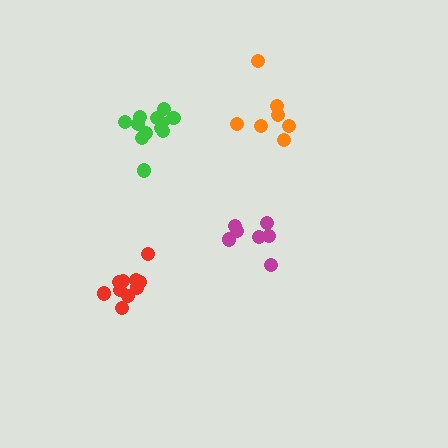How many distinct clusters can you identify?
There are 4 distinct clusters.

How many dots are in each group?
Group 1: 7 dots, Group 2: 7 dots, Group 3: 12 dots, Group 4: 10 dots (36 total).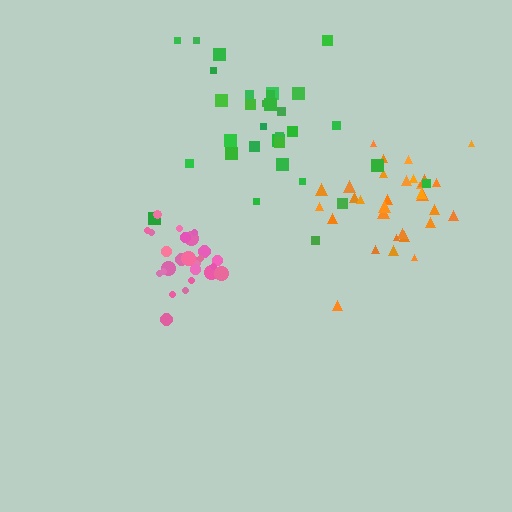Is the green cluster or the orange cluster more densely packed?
Orange.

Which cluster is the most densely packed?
Pink.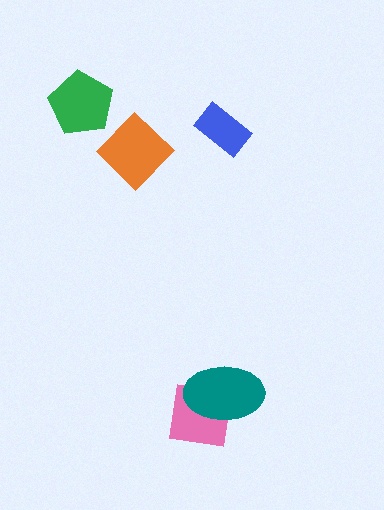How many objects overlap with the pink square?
1 object overlaps with the pink square.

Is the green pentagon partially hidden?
No, no other shape covers it.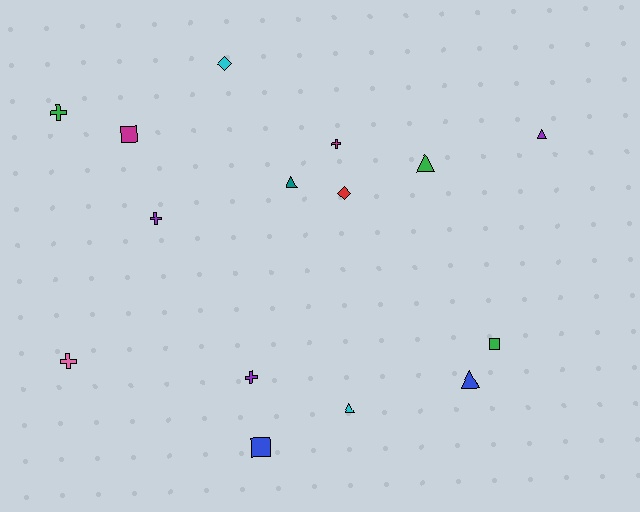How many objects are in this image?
There are 15 objects.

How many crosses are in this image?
There are 5 crosses.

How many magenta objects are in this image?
There are 2 magenta objects.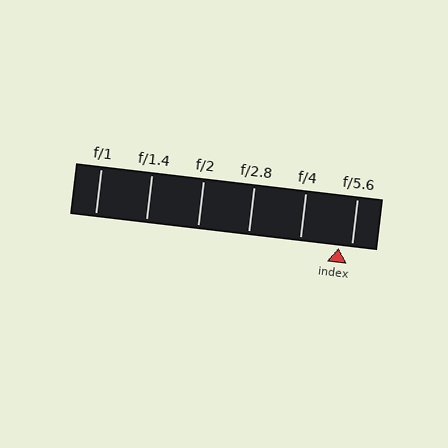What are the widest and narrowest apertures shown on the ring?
The widest aperture shown is f/1 and the narrowest is f/5.6.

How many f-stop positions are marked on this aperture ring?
There are 6 f-stop positions marked.